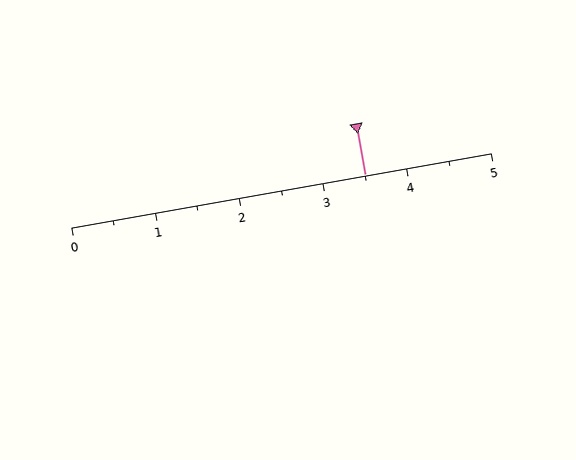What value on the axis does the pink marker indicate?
The marker indicates approximately 3.5.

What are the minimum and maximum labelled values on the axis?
The axis runs from 0 to 5.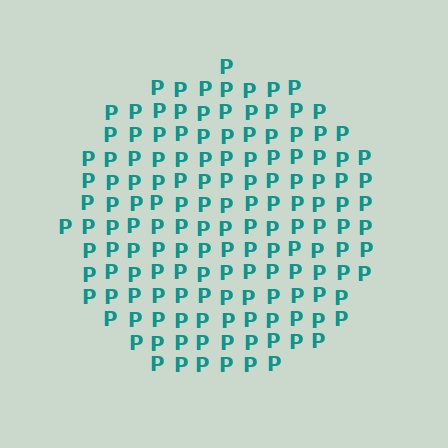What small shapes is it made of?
It is made of small letter P's.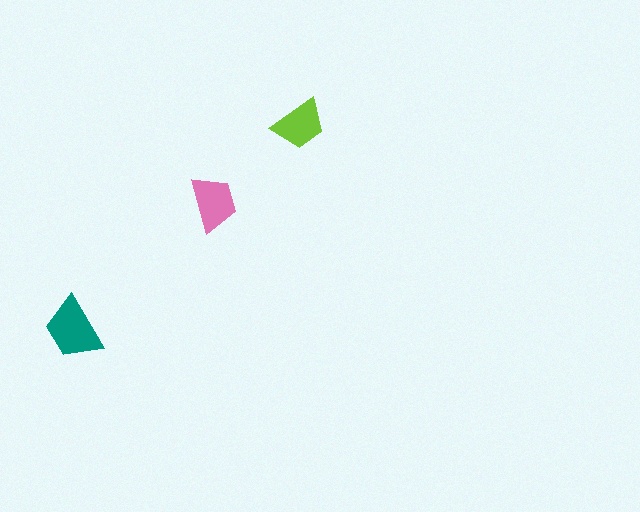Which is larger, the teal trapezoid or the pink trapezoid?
The teal one.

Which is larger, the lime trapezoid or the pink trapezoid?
The pink one.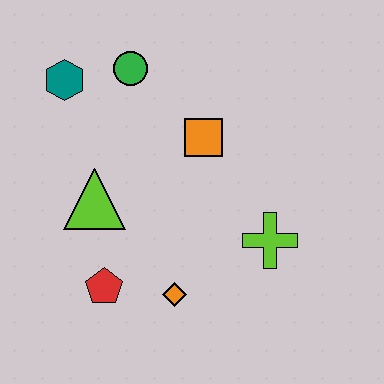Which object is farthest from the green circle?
The orange diamond is farthest from the green circle.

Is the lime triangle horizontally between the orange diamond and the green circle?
No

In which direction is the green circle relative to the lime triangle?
The green circle is above the lime triangle.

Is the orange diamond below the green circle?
Yes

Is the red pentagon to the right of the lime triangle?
Yes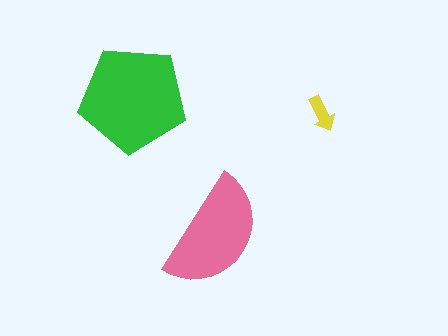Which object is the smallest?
The yellow arrow.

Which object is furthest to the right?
The yellow arrow is rightmost.